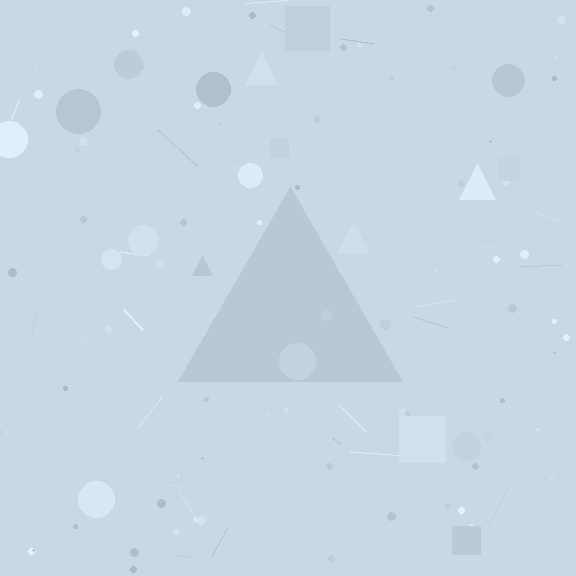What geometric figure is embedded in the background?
A triangle is embedded in the background.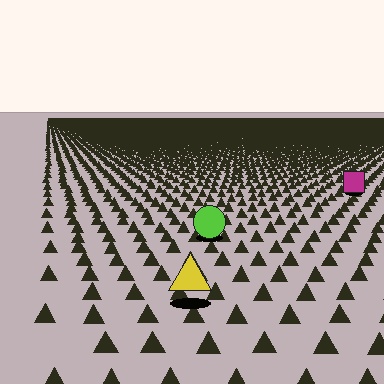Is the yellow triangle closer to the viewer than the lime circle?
Yes. The yellow triangle is closer — you can tell from the texture gradient: the ground texture is coarser near it.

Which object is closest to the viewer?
The yellow triangle is closest. The texture marks near it are larger and more spread out.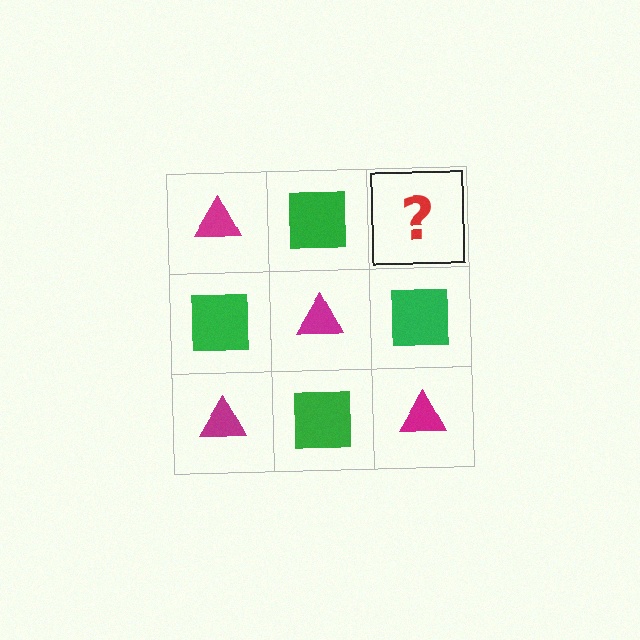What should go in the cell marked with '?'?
The missing cell should contain a magenta triangle.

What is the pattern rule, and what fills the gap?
The rule is that it alternates magenta triangle and green square in a checkerboard pattern. The gap should be filled with a magenta triangle.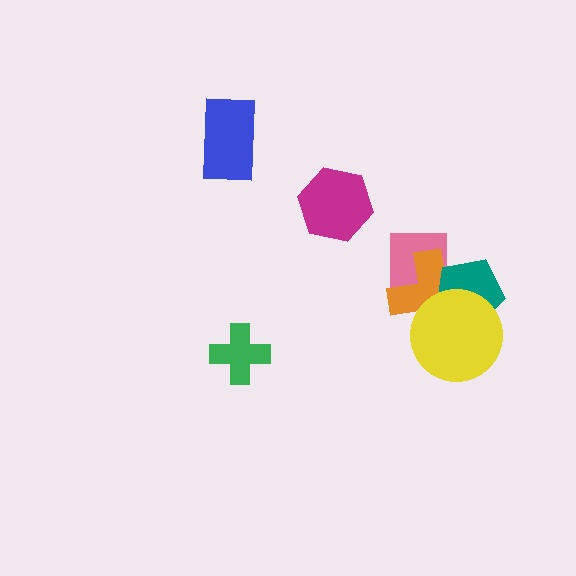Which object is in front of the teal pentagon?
The yellow circle is in front of the teal pentagon.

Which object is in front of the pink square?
The orange cross is in front of the pink square.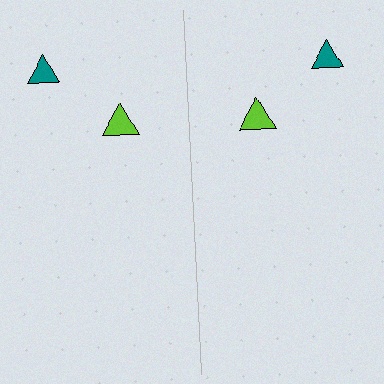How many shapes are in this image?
There are 4 shapes in this image.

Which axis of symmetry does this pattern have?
The pattern has a vertical axis of symmetry running through the center of the image.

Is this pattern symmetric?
Yes, this pattern has bilateral (reflection) symmetry.